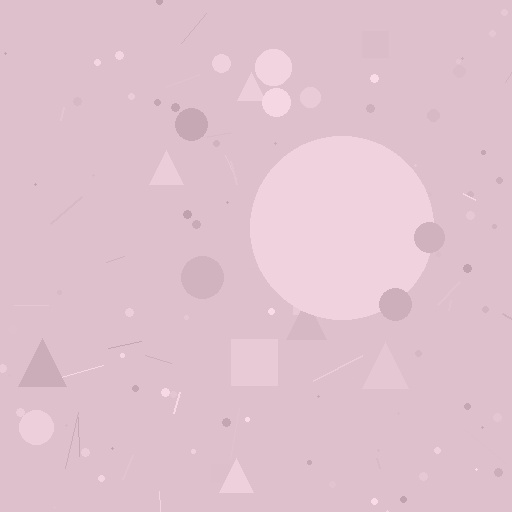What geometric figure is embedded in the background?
A circle is embedded in the background.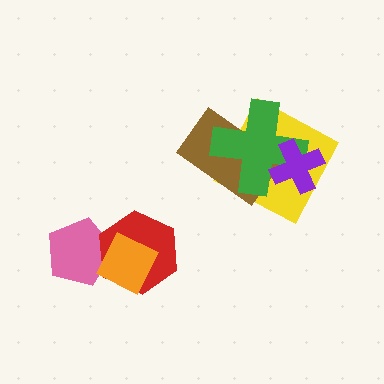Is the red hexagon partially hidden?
Yes, it is partially covered by another shape.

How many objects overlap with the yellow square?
3 objects overlap with the yellow square.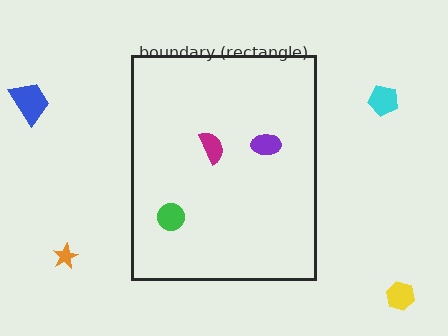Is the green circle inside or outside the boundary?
Inside.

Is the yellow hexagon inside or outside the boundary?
Outside.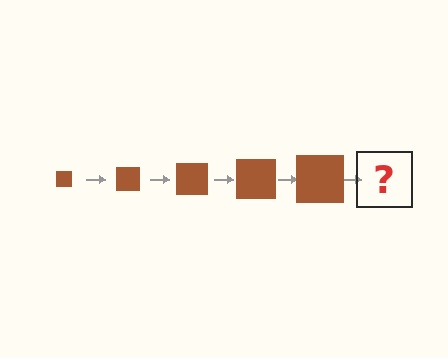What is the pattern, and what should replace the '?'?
The pattern is that the square gets progressively larger each step. The '?' should be a brown square, larger than the previous one.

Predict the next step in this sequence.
The next step is a brown square, larger than the previous one.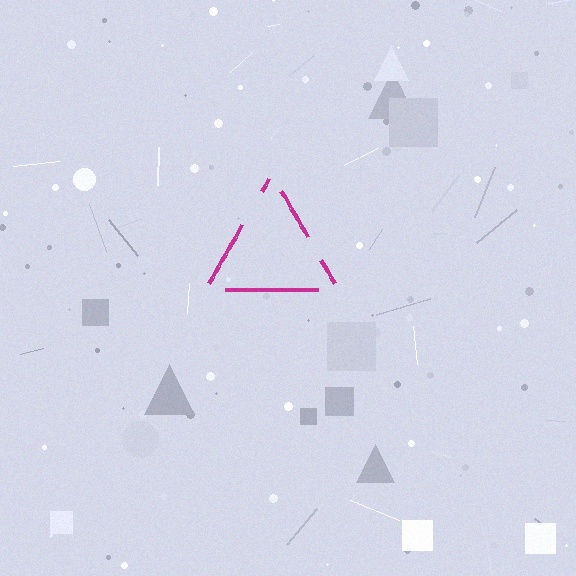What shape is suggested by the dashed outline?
The dashed outline suggests a triangle.